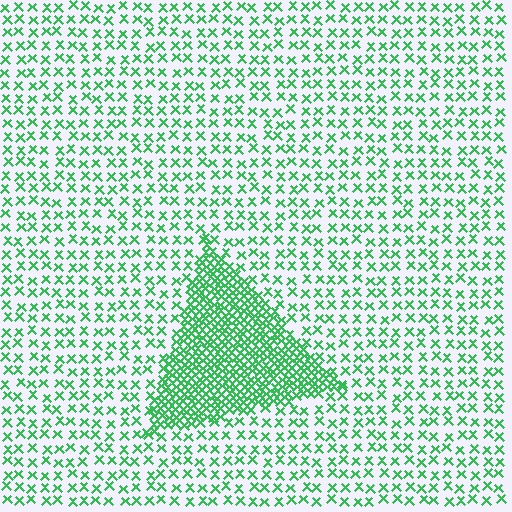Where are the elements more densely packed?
The elements are more densely packed inside the triangle boundary.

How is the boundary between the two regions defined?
The boundary is defined by a change in element density (approximately 3.0x ratio). All elements are the same color, size, and shape.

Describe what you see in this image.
The image contains small green elements arranged at two different densities. A triangle-shaped region is visible where the elements are more densely packed than the surrounding area.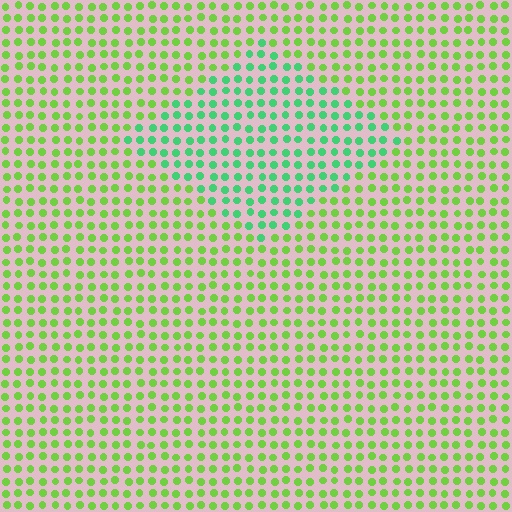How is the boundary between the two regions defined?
The boundary is defined purely by a slight shift in hue (about 41 degrees). Spacing, size, and orientation are identical on both sides.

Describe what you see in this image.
The image is filled with small lime elements in a uniform arrangement. A diamond-shaped region is visible where the elements are tinted to a slightly different hue, forming a subtle color boundary.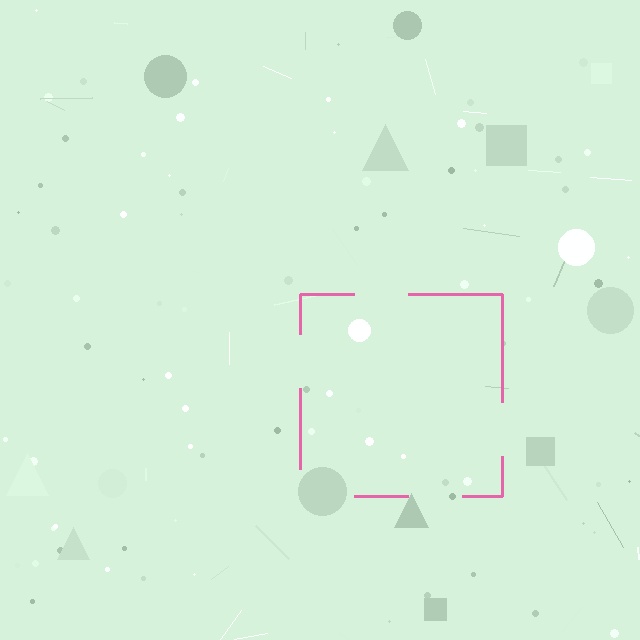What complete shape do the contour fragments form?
The contour fragments form a square.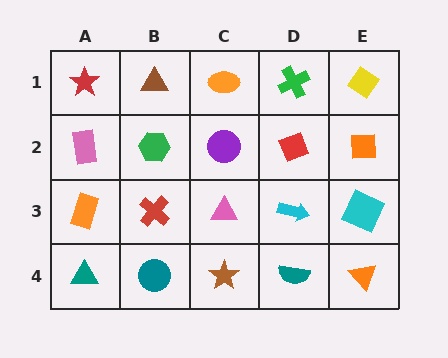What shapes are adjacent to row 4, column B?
A red cross (row 3, column B), a teal triangle (row 4, column A), a brown star (row 4, column C).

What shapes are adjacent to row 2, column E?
A yellow diamond (row 1, column E), a cyan square (row 3, column E), a red diamond (row 2, column D).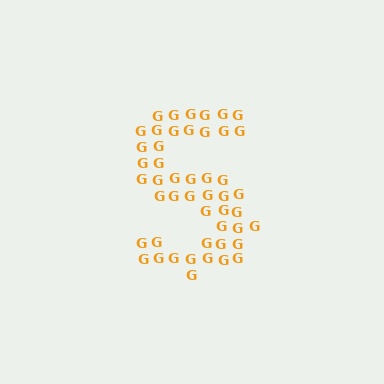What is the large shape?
The large shape is the letter S.